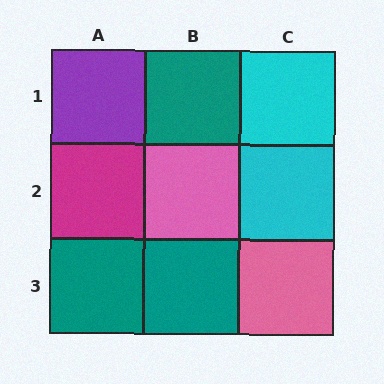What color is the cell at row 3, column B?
Teal.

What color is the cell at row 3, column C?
Pink.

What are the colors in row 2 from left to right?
Magenta, pink, cyan.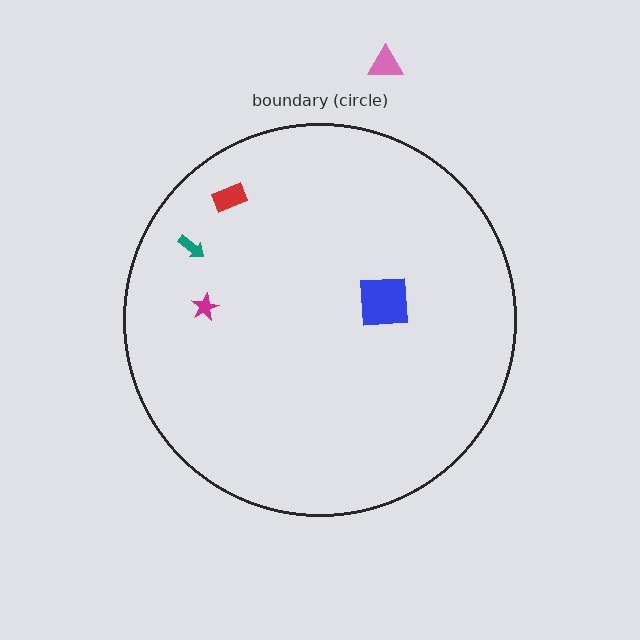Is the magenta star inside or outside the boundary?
Inside.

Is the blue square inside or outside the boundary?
Inside.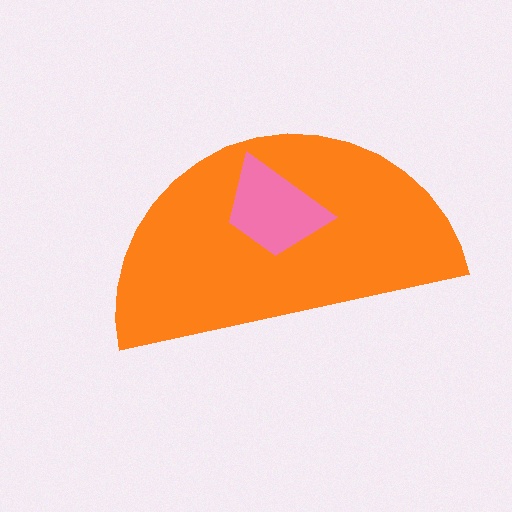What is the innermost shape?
The pink trapezoid.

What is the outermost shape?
The orange semicircle.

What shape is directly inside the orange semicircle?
The pink trapezoid.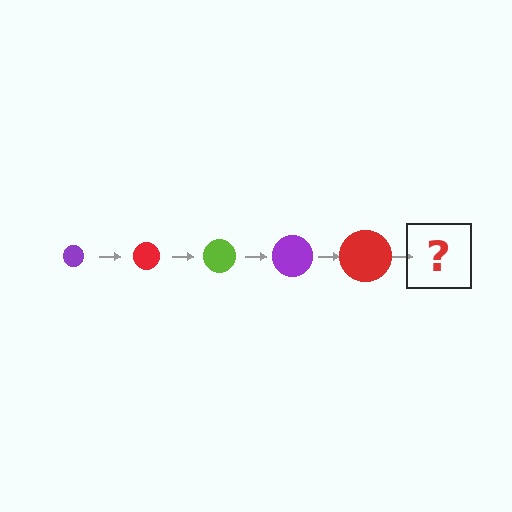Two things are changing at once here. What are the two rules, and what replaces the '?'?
The two rules are that the circle grows larger each step and the color cycles through purple, red, and lime. The '?' should be a lime circle, larger than the previous one.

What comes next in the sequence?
The next element should be a lime circle, larger than the previous one.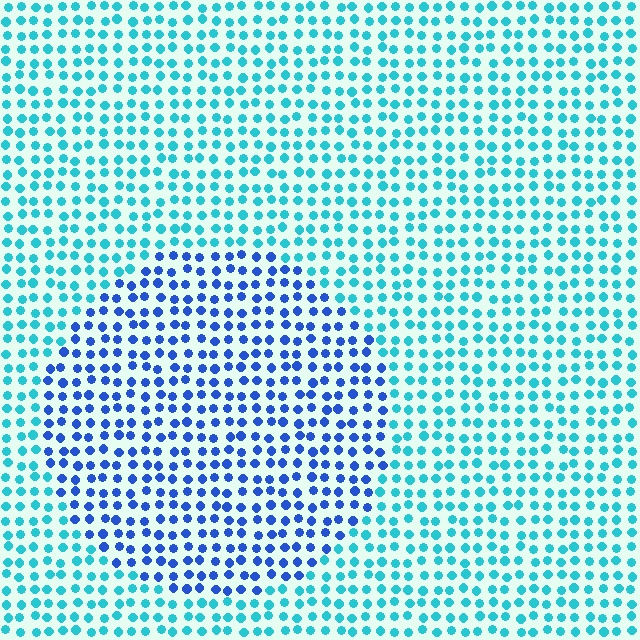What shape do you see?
I see a circle.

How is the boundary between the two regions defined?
The boundary is defined purely by a slight shift in hue (about 41 degrees). Spacing, size, and orientation are identical on both sides.